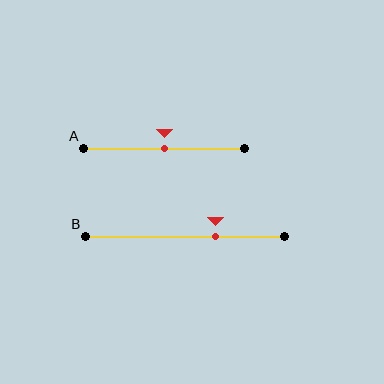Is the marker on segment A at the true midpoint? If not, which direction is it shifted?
Yes, the marker on segment A is at the true midpoint.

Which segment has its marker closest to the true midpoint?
Segment A has its marker closest to the true midpoint.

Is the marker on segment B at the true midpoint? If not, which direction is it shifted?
No, the marker on segment B is shifted to the right by about 15% of the segment length.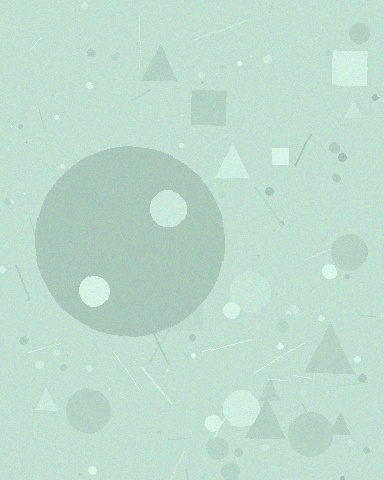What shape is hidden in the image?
A circle is hidden in the image.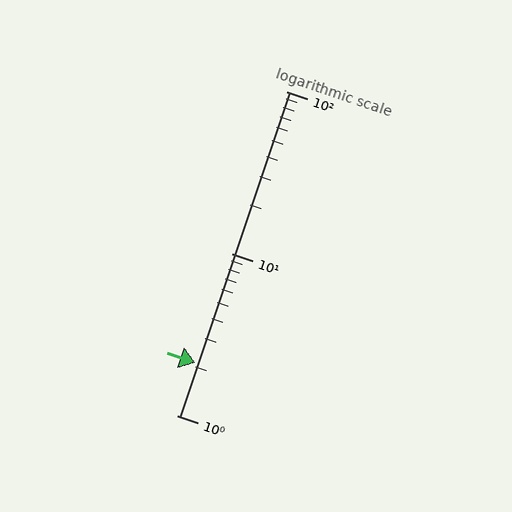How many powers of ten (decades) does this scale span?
The scale spans 2 decades, from 1 to 100.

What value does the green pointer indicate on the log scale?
The pointer indicates approximately 2.1.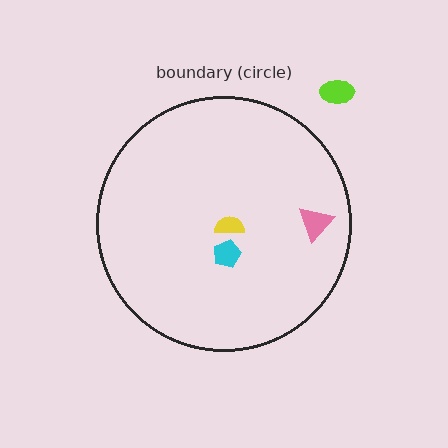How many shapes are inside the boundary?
3 inside, 1 outside.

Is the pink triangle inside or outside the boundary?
Inside.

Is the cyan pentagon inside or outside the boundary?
Inside.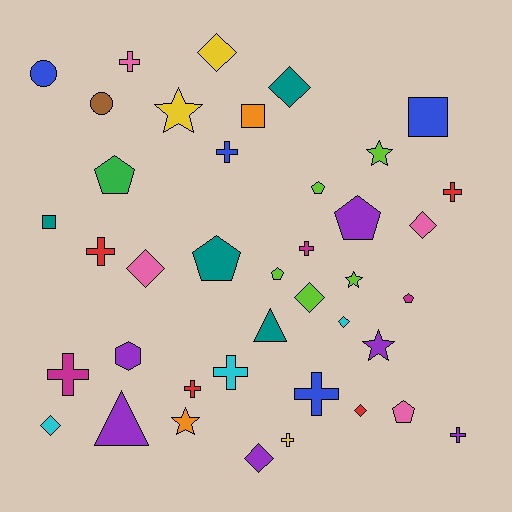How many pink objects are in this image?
There are 4 pink objects.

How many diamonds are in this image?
There are 9 diamonds.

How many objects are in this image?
There are 40 objects.